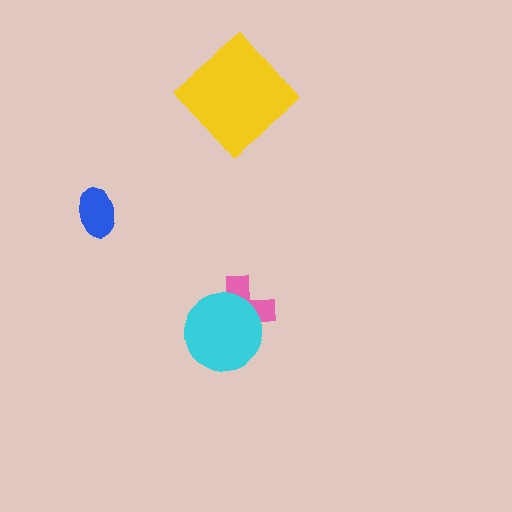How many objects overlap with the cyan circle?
1 object overlaps with the cyan circle.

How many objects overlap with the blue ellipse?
0 objects overlap with the blue ellipse.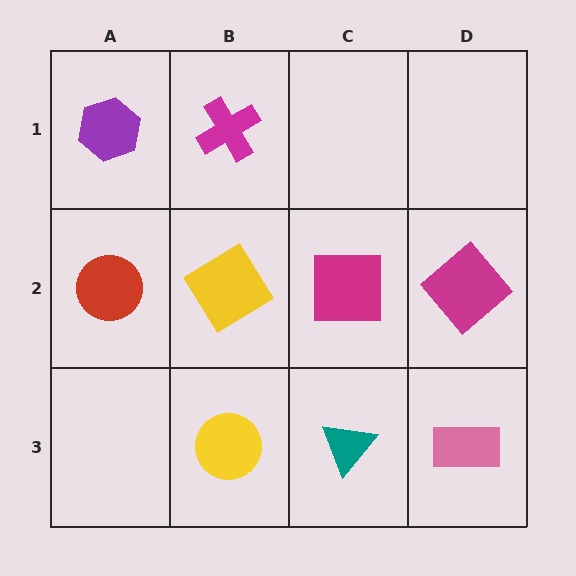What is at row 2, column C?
A magenta square.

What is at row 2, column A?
A red circle.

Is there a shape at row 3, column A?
No, that cell is empty.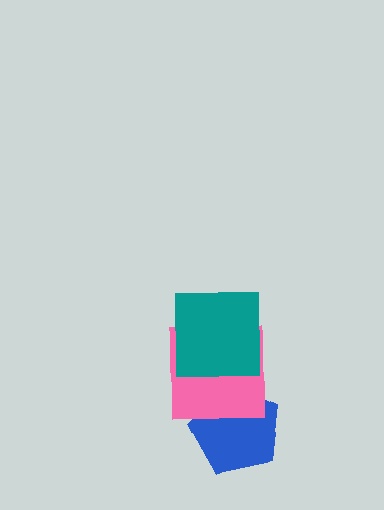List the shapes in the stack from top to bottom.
From top to bottom: the teal square, the pink square, the blue pentagon.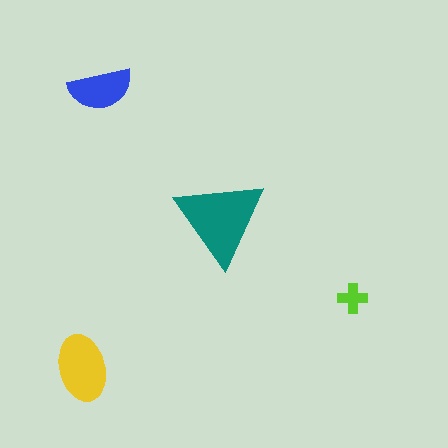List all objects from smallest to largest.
The lime cross, the blue semicircle, the yellow ellipse, the teal triangle.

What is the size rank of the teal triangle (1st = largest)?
1st.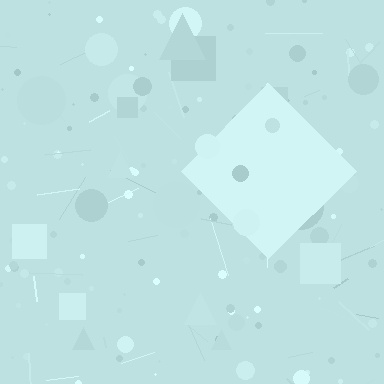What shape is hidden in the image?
A diamond is hidden in the image.